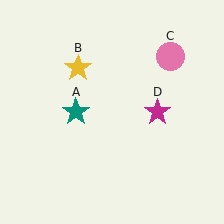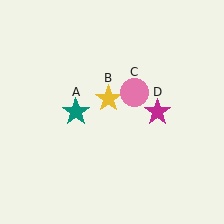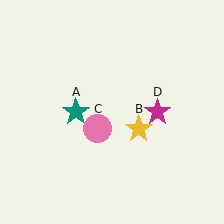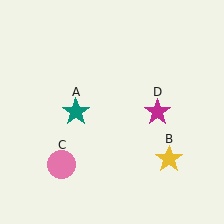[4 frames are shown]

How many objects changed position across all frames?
2 objects changed position: yellow star (object B), pink circle (object C).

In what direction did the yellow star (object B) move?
The yellow star (object B) moved down and to the right.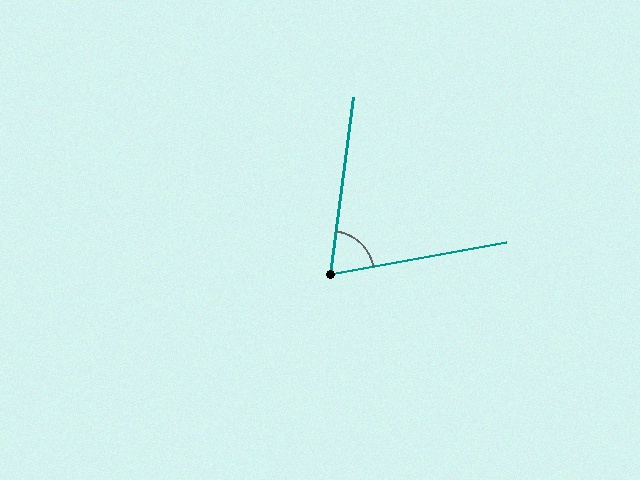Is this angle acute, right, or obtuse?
It is acute.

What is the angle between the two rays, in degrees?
Approximately 72 degrees.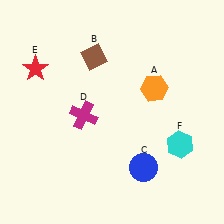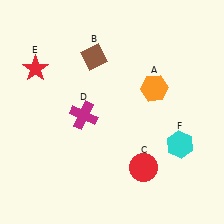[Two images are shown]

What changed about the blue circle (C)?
In Image 1, C is blue. In Image 2, it changed to red.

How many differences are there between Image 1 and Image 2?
There is 1 difference between the two images.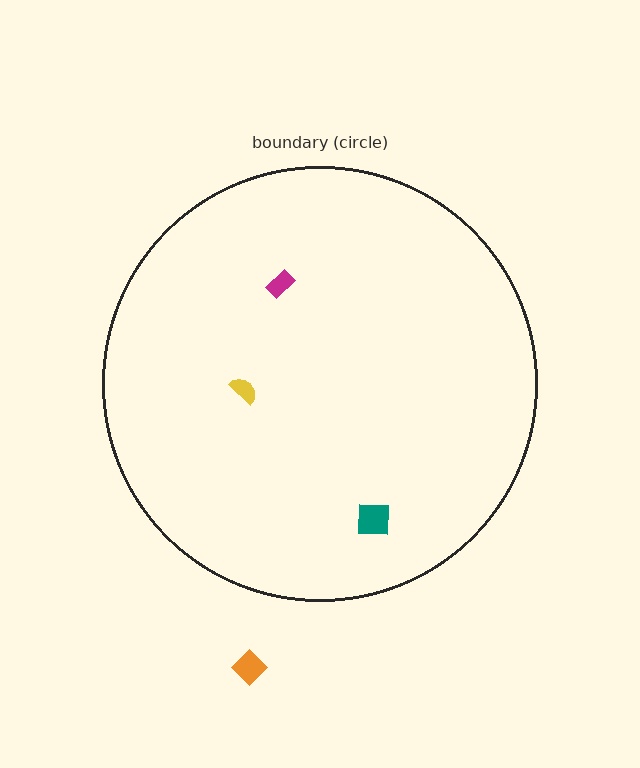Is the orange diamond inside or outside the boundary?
Outside.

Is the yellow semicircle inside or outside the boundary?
Inside.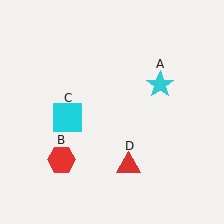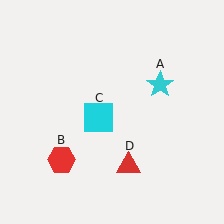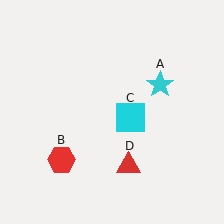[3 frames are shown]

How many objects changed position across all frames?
1 object changed position: cyan square (object C).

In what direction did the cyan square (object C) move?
The cyan square (object C) moved right.